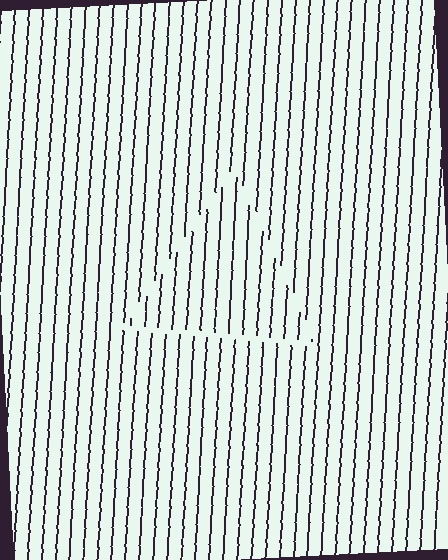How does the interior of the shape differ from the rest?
The interior of the shape contains the same grating, shifted by half a period — the contour is defined by the phase discontinuity where line-ends from the inner and outer gratings abut.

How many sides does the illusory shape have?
3 sides — the line-ends trace a triangle.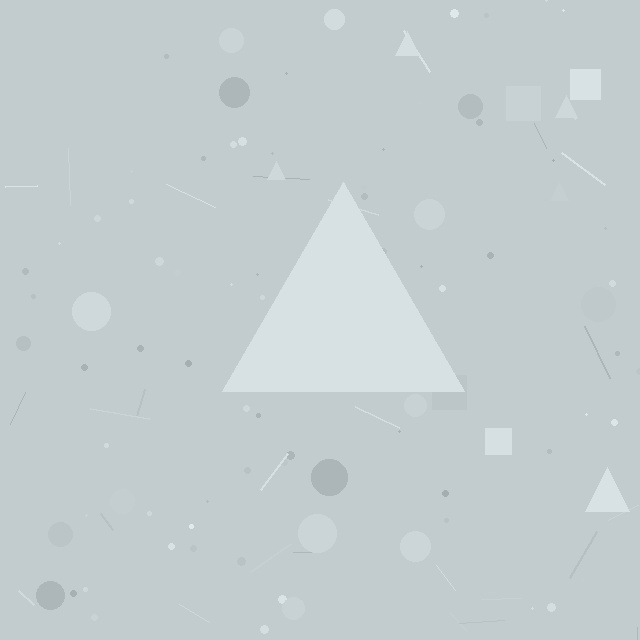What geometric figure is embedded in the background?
A triangle is embedded in the background.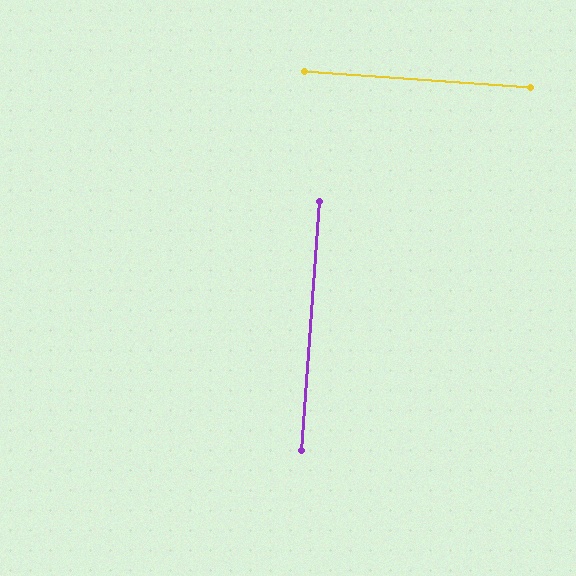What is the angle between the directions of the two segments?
Approximately 90 degrees.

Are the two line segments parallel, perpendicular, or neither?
Perpendicular — they meet at approximately 90°.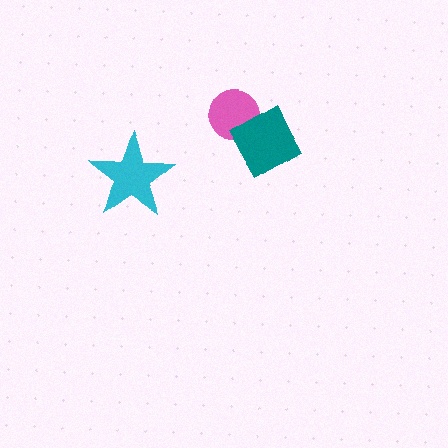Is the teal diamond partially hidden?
No, no other shape covers it.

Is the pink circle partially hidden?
Yes, it is partially covered by another shape.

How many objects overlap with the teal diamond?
1 object overlaps with the teal diamond.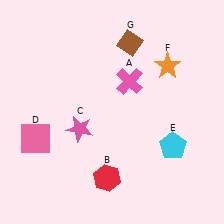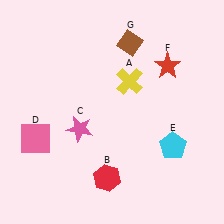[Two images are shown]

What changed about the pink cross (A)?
In Image 1, A is pink. In Image 2, it changed to yellow.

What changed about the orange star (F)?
In Image 1, F is orange. In Image 2, it changed to red.